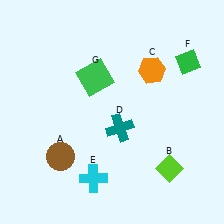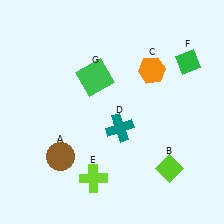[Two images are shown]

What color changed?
The cross (E) changed from cyan in Image 1 to lime in Image 2.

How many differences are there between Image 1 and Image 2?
There is 1 difference between the two images.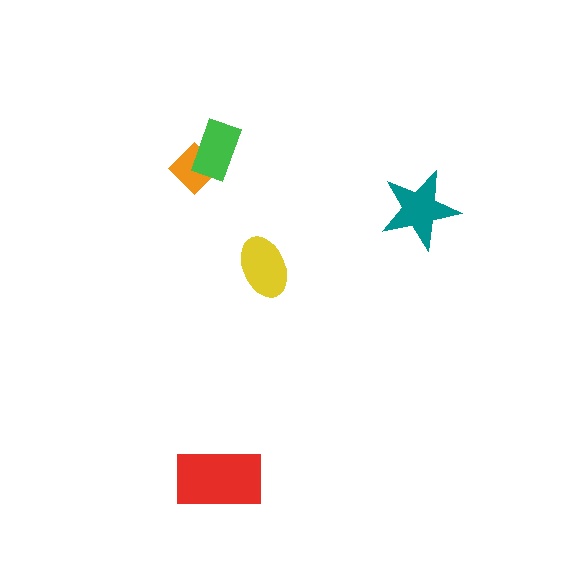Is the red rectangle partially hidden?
No, no other shape covers it.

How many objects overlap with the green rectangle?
1 object overlaps with the green rectangle.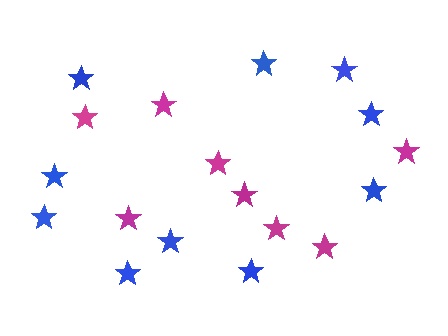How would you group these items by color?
There are 2 groups: one group of magenta stars (8) and one group of blue stars (10).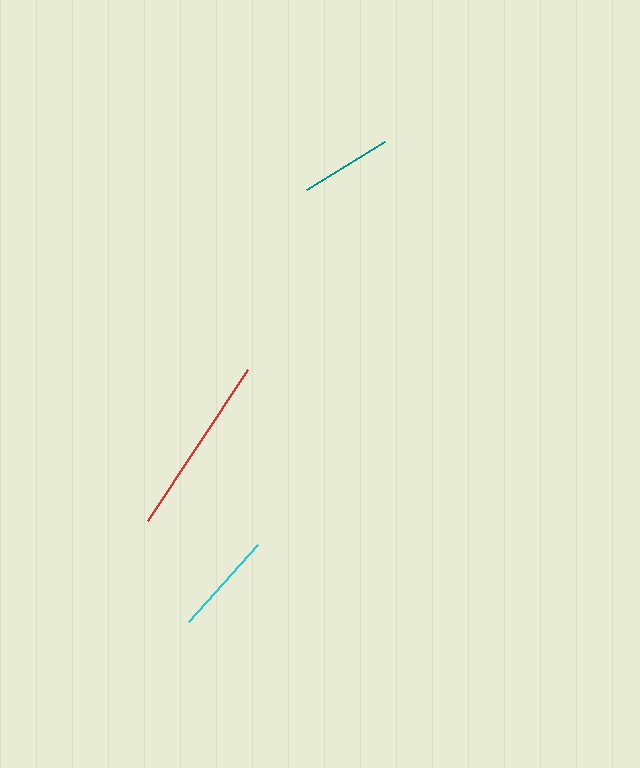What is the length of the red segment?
The red segment is approximately 182 pixels long.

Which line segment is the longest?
The red line is the longest at approximately 182 pixels.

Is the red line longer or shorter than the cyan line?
The red line is longer than the cyan line.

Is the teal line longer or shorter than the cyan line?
The cyan line is longer than the teal line.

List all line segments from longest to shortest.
From longest to shortest: red, cyan, teal.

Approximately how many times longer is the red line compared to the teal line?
The red line is approximately 2.0 times the length of the teal line.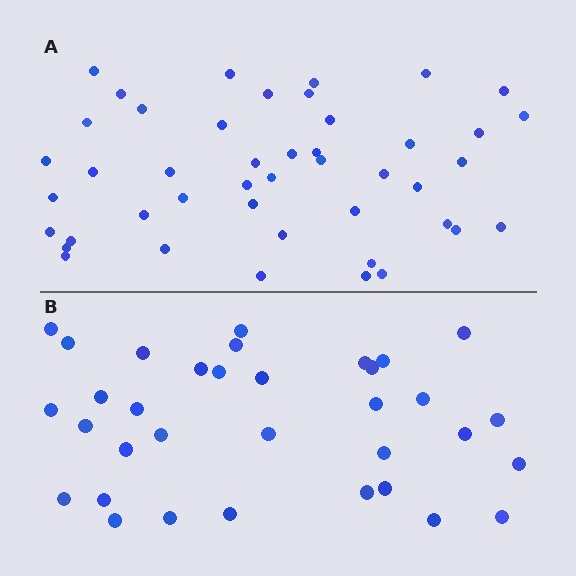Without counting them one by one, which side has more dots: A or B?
Region A (the top region) has more dots.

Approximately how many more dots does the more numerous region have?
Region A has roughly 12 or so more dots than region B.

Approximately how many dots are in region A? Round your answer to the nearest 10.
About 40 dots. (The exact count is 45, which rounds to 40.)